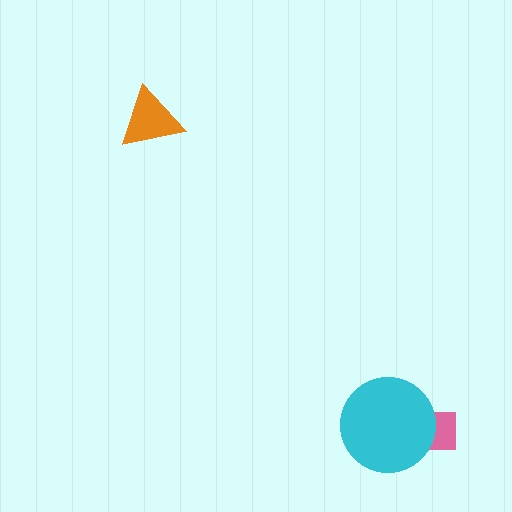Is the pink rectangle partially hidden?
Yes, it is partially covered by another shape.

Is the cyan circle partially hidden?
No, no other shape covers it.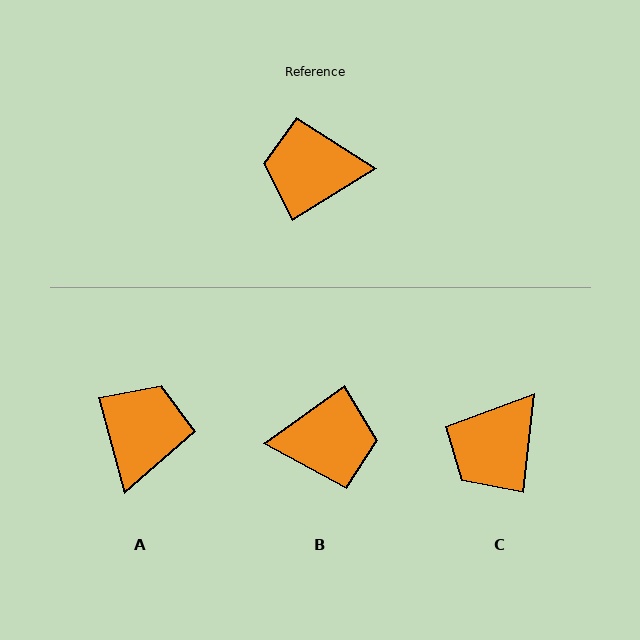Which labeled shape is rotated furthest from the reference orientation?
B, about 176 degrees away.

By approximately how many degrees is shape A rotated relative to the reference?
Approximately 107 degrees clockwise.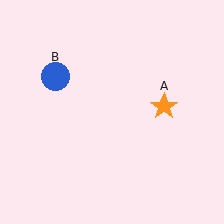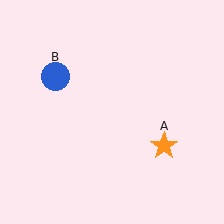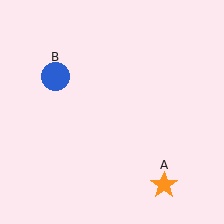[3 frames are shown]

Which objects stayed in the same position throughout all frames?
Blue circle (object B) remained stationary.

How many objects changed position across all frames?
1 object changed position: orange star (object A).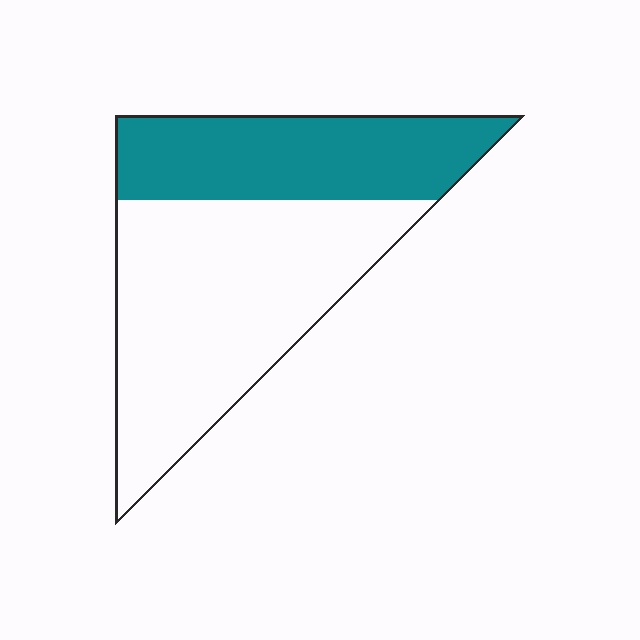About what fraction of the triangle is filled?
About three eighths (3/8).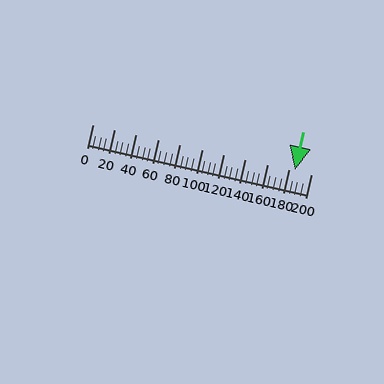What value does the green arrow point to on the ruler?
The green arrow points to approximately 185.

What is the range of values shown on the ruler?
The ruler shows values from 0 to 200.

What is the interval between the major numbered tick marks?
The major tick marks are spaced 20 units apart.